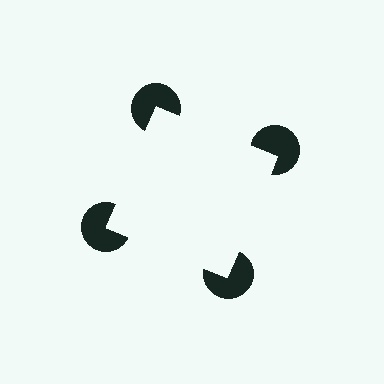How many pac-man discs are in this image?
There are 4 — one at each vertex of the illusory square.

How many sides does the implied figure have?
4 sides.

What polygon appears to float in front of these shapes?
An illusory square — its edges are inferred from the aligned wedge cuts in the pac-man discs, not physically drawn.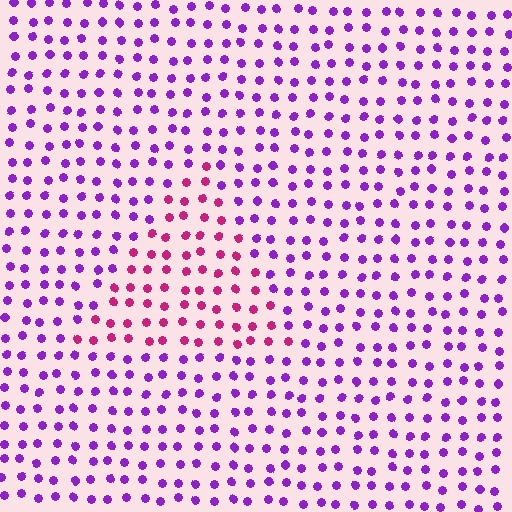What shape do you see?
I see a triangle.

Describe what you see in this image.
The image is filled with small purple elements in a uniform arrangement. A triangle-shaped region is visible where the elements are tinted to a slightly different hue, forming a subtle color boundary.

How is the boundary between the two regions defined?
The boundary is defined purely by a slight shift in hue (about 47 degrees). Spacing, size, and orientation are identical on both sides.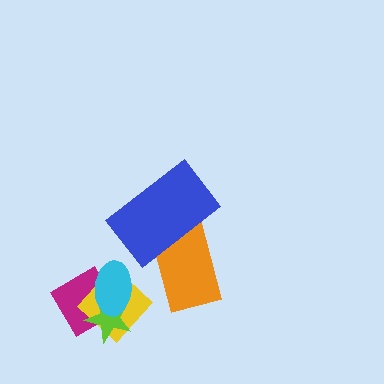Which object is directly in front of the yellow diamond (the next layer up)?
The lime star is directly in front of the yellow diamond.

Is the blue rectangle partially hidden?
No, no other shape covers it.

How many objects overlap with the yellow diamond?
3 objects overlap with the yellow diamond.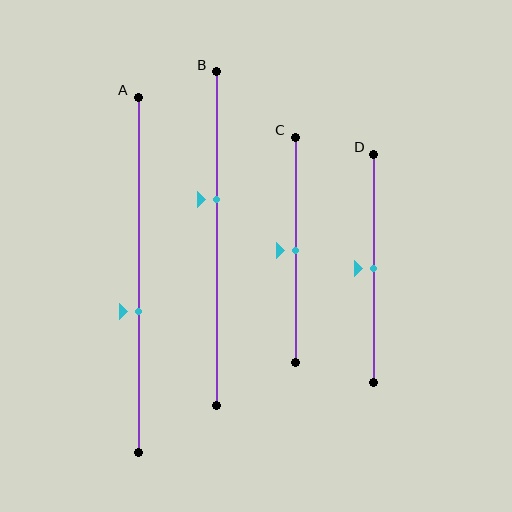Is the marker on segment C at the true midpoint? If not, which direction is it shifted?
Yes, the marker on segment C is at the true midpoint.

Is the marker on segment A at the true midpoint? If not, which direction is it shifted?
No, the marker on segment A is shifted downward by about 10% of the segment length.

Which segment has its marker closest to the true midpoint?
Segment C has its marker closest to the true midpoint.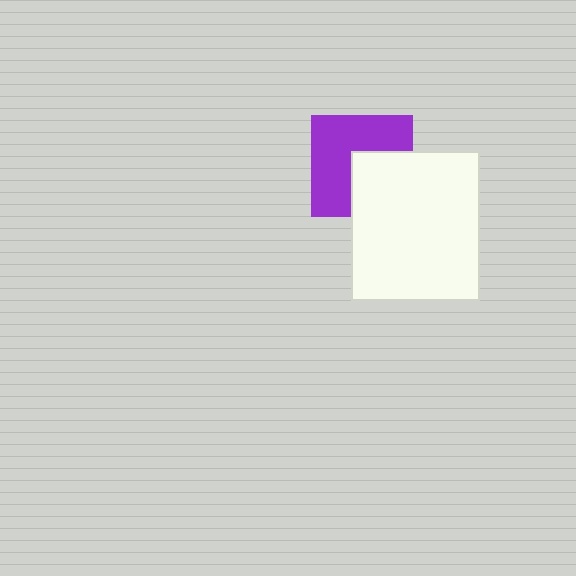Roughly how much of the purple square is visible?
About half of it is visible (roughly 61%).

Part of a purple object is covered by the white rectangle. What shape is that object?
It is a square.